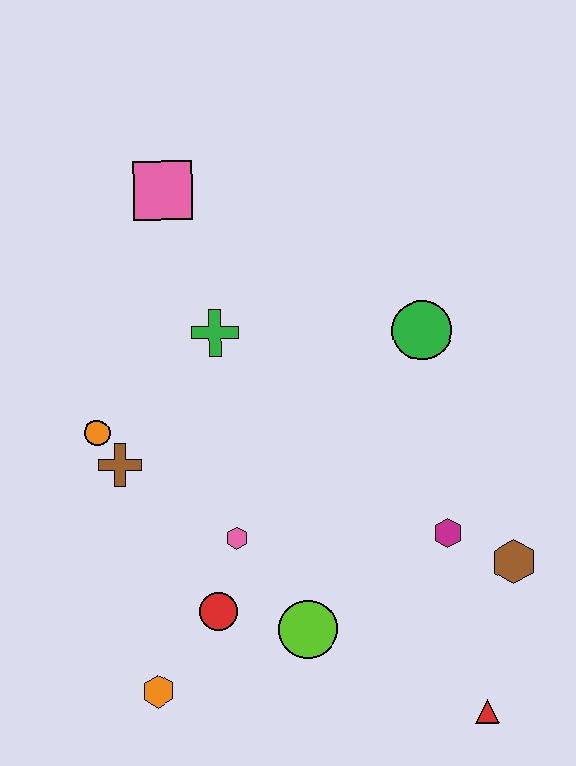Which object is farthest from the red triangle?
The pink square is farthest from the red triangle.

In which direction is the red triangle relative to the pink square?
The red triangle is below the pink square.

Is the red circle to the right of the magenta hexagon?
No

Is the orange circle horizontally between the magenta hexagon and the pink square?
No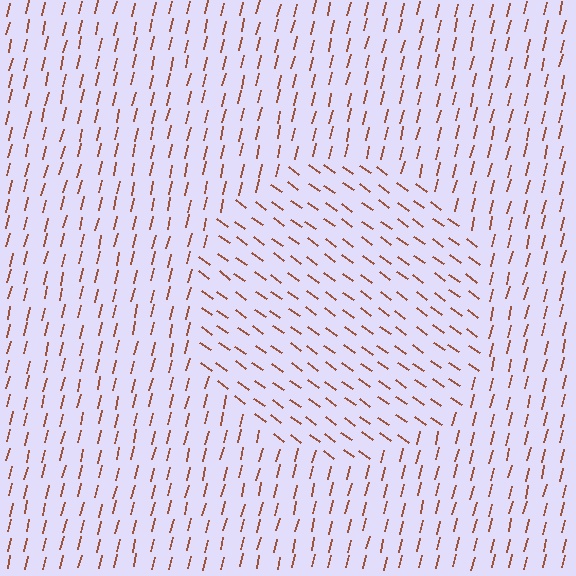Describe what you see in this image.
The image is filled with small brown line segments. A circle region in the image has lines oriented differently from the surrounding lines, creating a visible texture boundary.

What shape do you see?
I see a circle.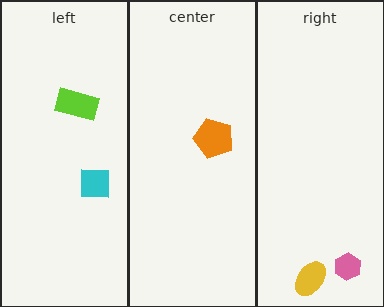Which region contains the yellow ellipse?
The right region.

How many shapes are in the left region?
2.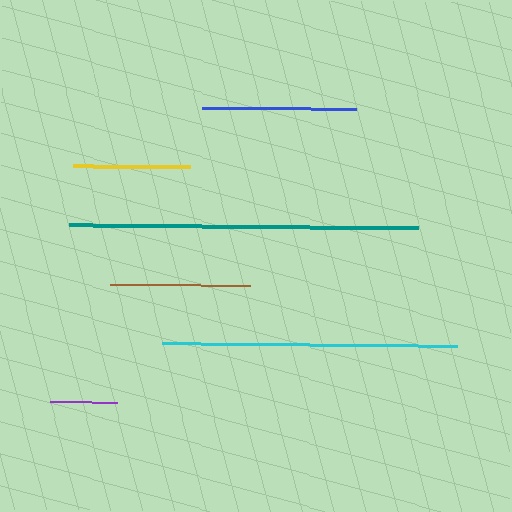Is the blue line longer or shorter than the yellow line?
The blue line is longer than the yellow line.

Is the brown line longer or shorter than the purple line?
The brown line is longer than the purple line.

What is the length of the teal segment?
The teal segment is approximately 350 pixels long.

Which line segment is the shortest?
The purple line is the shortest at approximately 67 pixels.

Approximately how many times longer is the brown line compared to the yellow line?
The brown line is approximately 1.2 times the length of the yellow line.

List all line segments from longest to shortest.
From longest to shortest: teal, cyan, blue, brown, yellow, purple.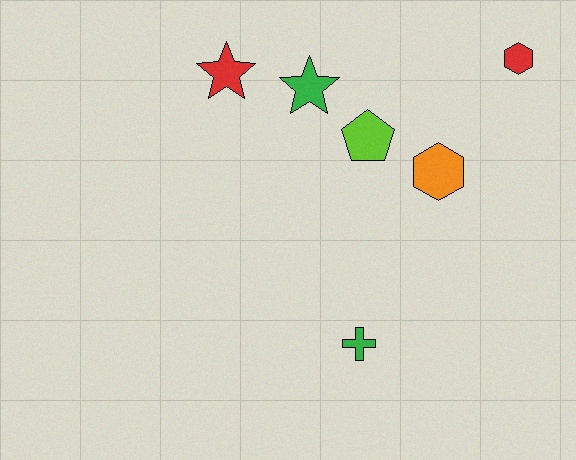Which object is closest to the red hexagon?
The orange hexagon is closest to the red hexagon.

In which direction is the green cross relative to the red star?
The green cross is below the red star.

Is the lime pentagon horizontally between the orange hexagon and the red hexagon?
No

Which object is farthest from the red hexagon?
The green cross is farthest from the red hexagon.